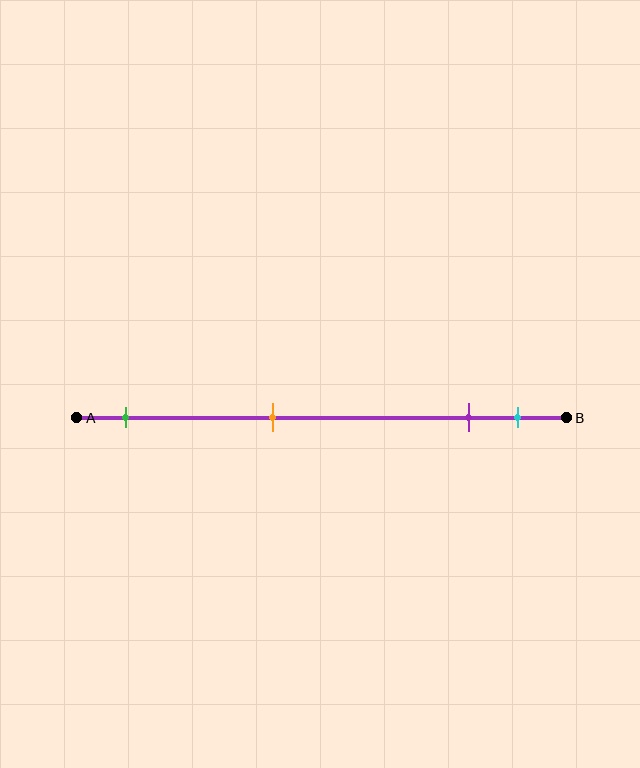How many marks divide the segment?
There are 4 marks dividing the segment.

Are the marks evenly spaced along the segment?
No, the marks are not evenly spaced.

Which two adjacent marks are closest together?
The purple and cyan marks are the closest adjacent pair.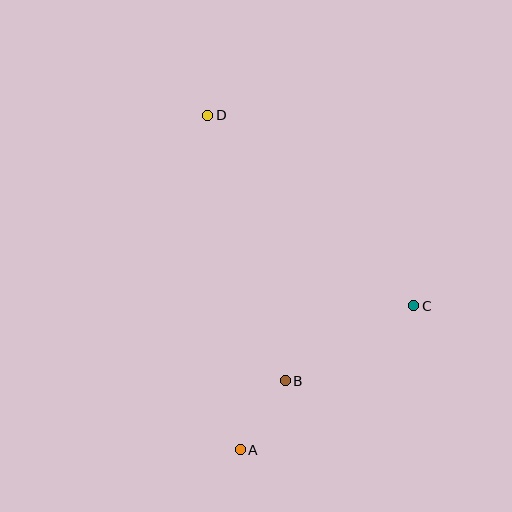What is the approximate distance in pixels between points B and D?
The distance between B and D is approximately 277 pixels.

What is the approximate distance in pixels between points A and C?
The distance between A and C is approximately 226 pixels.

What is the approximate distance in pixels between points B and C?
The distance between B and C is approximately 149 pixels.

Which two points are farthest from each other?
Points A and D are farthest from each other.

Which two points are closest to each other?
Points A and B are closest to each other.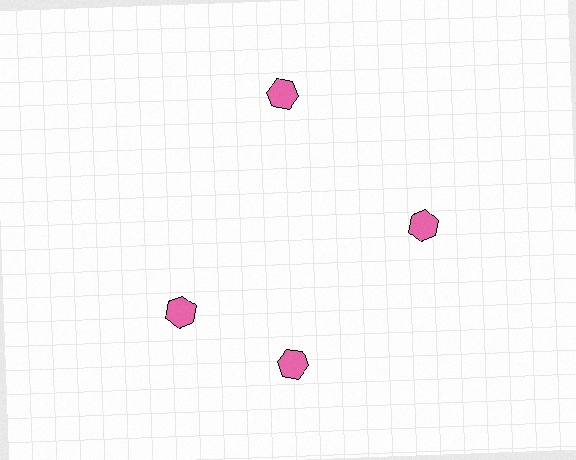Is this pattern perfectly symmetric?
No. The 4 pink hexagons are arranged in a ring, but one element near the 9 o'clock position is rotated out of alignment along the ring, breaking the 4-fold rotational symmetry.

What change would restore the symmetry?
The symmetry would be restored by rotating it back into even spacing with its neighbors so that all 4 hexagons sit at equal angles and equal distance from the center.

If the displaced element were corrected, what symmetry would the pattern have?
It would have 4-fold rotational symmetry — the pattern would map onto itself every 90 degrees.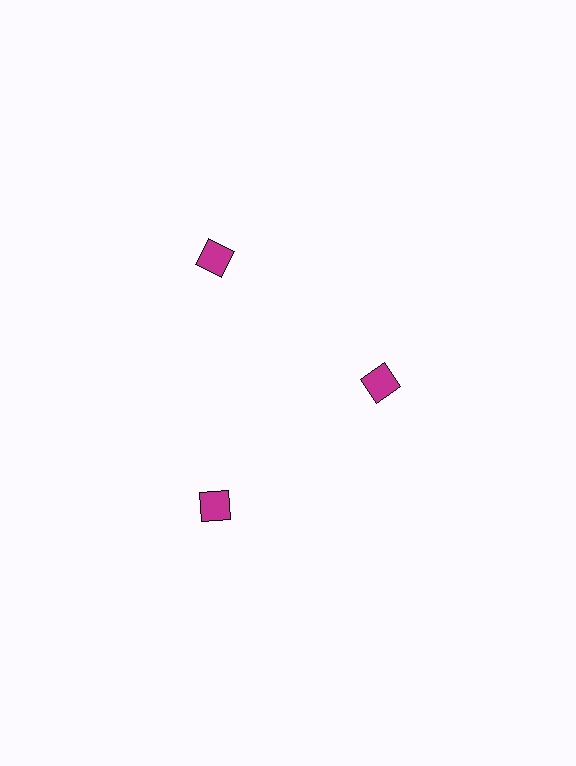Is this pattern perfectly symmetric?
No. The 3 magenta squares are arranged in a ring, but one element near the 3 o'clock position is pulled inward toward the center, breaking the 3-fold rotational symmetry.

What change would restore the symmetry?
The symmetry would be restored by moving it outward, back onto the ring so that all 3 squares sit at equal angles and equal distance from the center.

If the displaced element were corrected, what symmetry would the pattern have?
It would have 3-fold rotational symmetry — the pattern would map onto itself every 120 degrees.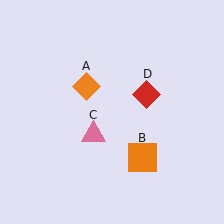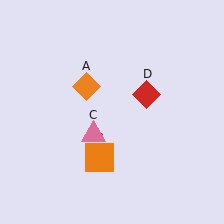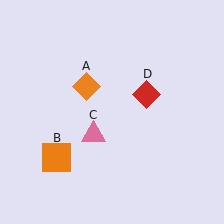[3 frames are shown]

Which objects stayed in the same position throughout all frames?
Orange diamond (object A) and pink triangle (object C) and red diamond (object D) remained stationary.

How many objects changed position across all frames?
1 object changed position: orange square (object B).